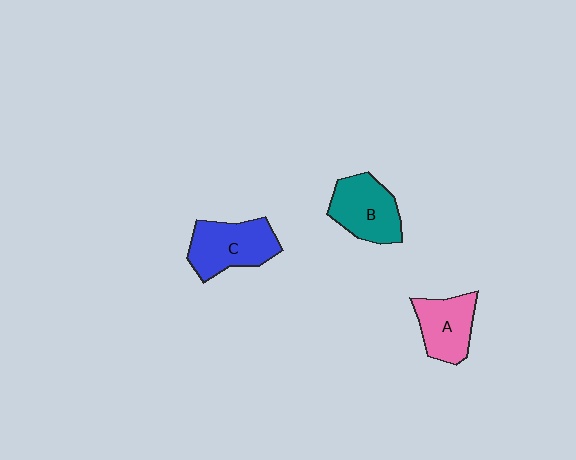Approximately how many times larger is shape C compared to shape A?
Approximately 1.2 times.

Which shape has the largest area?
Shape C (blue).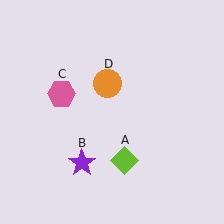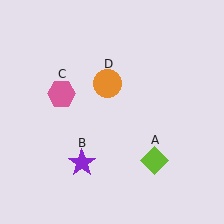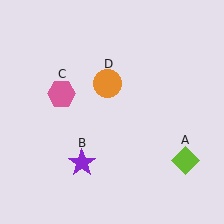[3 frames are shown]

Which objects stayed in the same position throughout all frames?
Purple star (object B) and pink hexagon (object C) and orange circle (object D) remained stationary.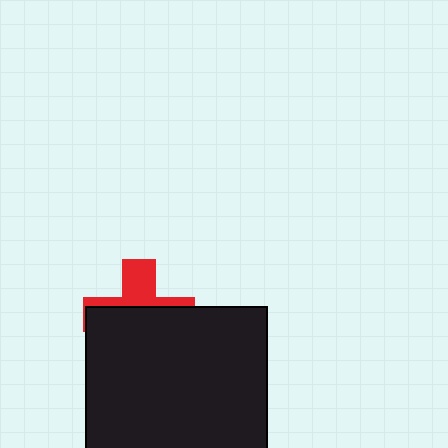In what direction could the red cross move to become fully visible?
The red cross could move up. That would shift it out from behind the black square entirely.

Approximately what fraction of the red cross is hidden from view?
Roughly 65% of the red cross is hidden behind the black square.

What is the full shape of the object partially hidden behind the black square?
The partially hidden object is a red cross.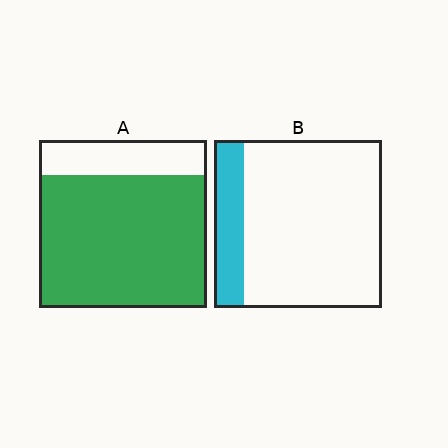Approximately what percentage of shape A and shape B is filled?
A is approximately 80% and B is approximately 20%.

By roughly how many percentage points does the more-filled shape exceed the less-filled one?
By roughly 60 percentage points (A over B).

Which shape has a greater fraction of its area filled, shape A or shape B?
Shape A.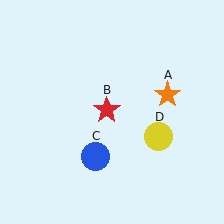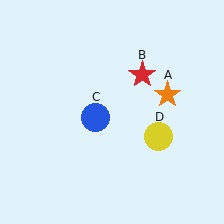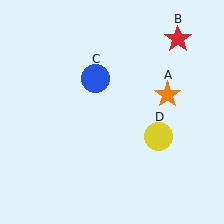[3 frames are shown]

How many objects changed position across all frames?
2 objects changed position: red star (object B), blue circle (object C).